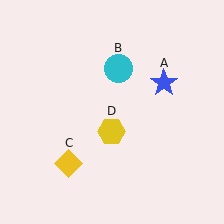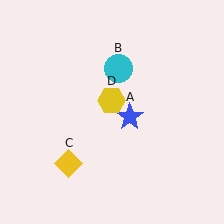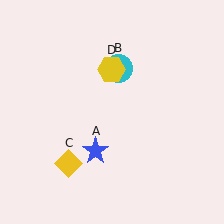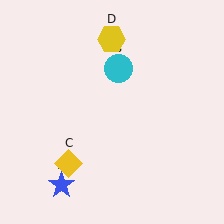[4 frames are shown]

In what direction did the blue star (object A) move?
The blue star (object A) moved down and to the left.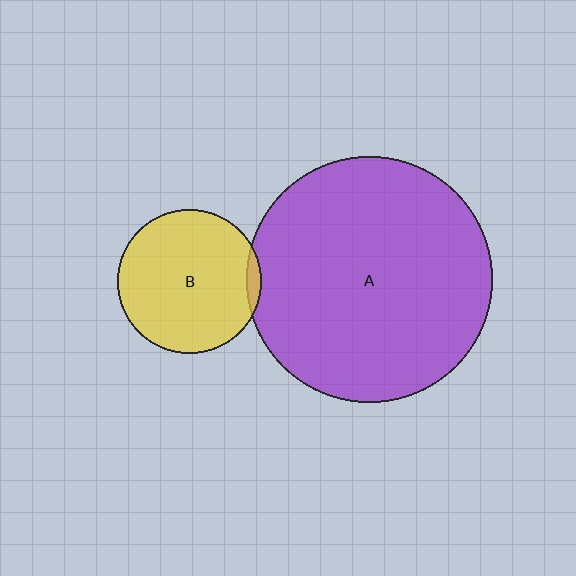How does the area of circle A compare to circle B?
Approximately 2.9 times.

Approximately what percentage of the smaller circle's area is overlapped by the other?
Approximately 5%.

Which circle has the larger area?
Circle A (purple).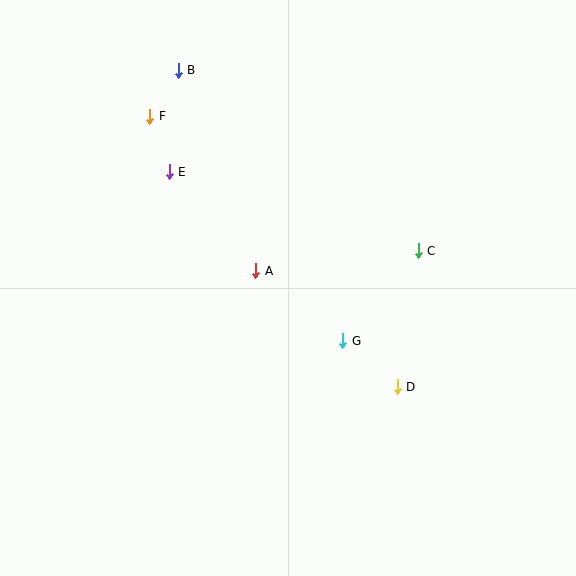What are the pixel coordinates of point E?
Point E is at (169, 172).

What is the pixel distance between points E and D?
The distance between E and D is 314 pixels.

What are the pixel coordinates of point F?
Point F is at (150, 116).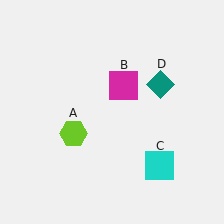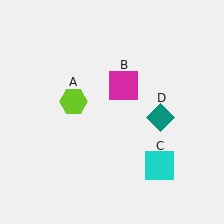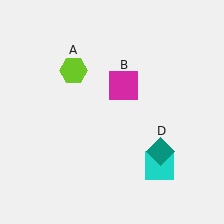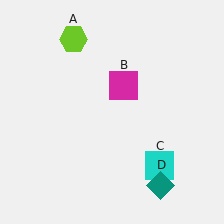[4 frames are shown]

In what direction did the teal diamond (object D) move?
The teal diamond (object D) moved down.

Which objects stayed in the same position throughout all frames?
Magenta square (object B) and cyan square (object C) remained stationary.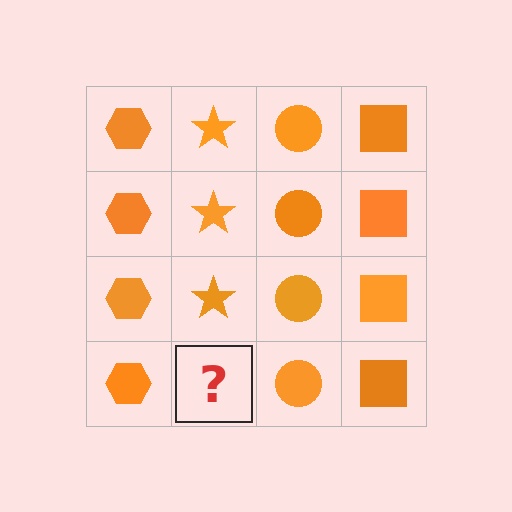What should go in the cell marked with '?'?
The missing cell should contain an orange star.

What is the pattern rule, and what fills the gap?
The rule is that each column has a consistent shape. The gap should be filled with an orange star.